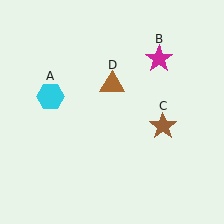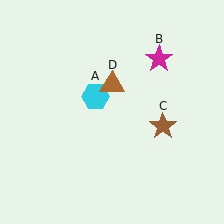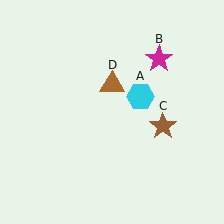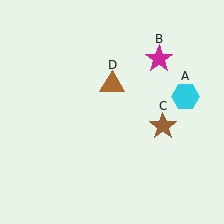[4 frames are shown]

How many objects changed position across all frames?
1 object changed position: cyan hexagon (object A).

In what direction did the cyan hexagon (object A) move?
The cyan hexagon (object A) moved right.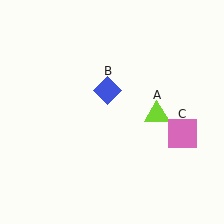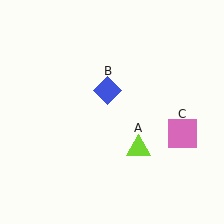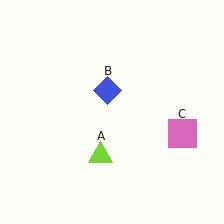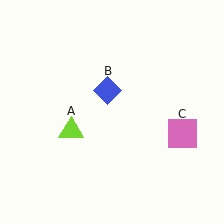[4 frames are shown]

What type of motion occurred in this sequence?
The lime triangle (object A) rotated clockwise around the center of the scene.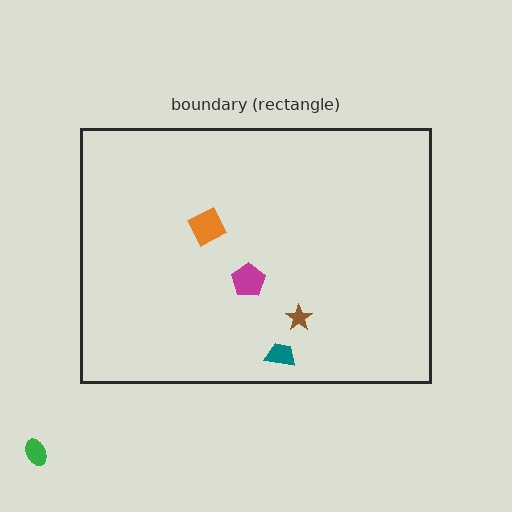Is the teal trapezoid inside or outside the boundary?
Inside.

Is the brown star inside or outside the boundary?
Inside.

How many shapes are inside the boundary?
4 inside, 1 outside.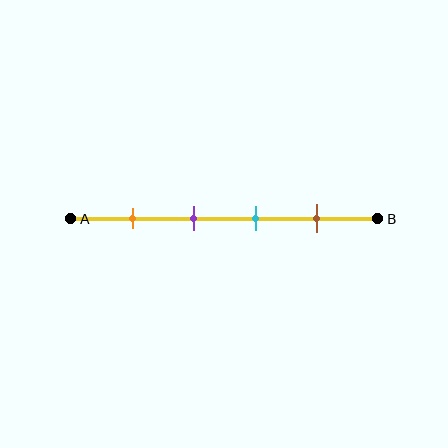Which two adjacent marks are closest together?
The purple and cyan marks are the closest adjacent pair.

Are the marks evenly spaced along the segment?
Yes, the marks are approximately evenly spaced.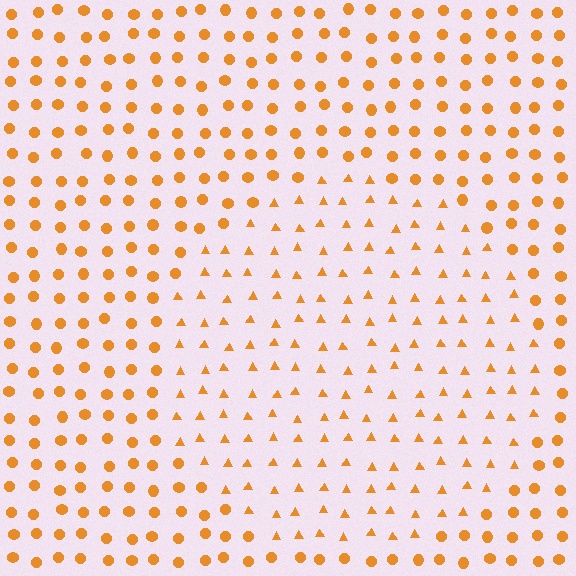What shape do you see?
I see a circle.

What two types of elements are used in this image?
The image uses triangles inside the circle region and circles outside it.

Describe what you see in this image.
The image is filled with small orange elements arranged in a uniform grid. A circle-shaped region contains triangles, while the surrounding area contains circles. The boundary is defined purely by the change in element shape.